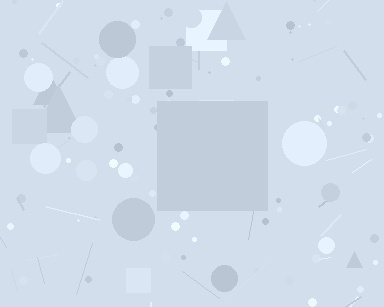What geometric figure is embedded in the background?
A square is embedded in the background.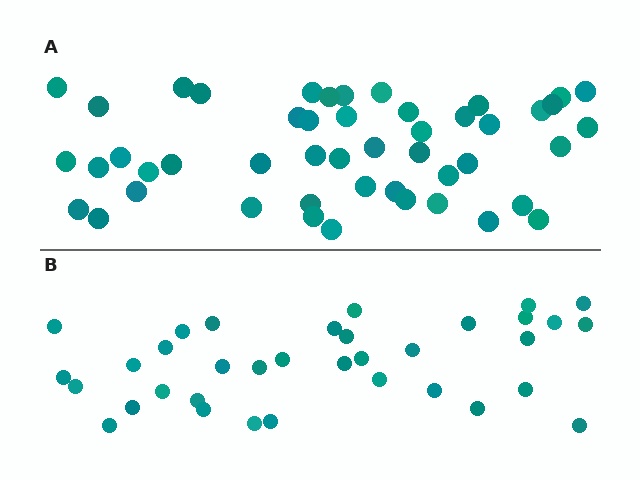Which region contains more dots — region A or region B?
Region A (the top region) has more dots.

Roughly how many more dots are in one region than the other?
Region A has approximately 15 more dots than region B.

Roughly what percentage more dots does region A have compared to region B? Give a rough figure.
About 35% more.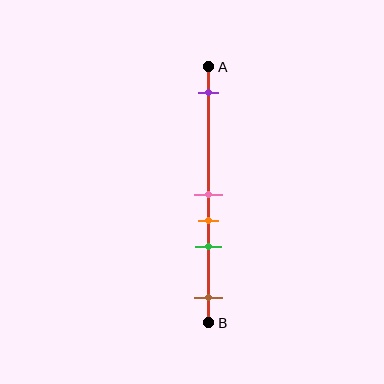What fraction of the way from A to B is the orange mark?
The orange mark is approximately 60% (0.6) of the way from A to B.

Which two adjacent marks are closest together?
The pink and orange marks are the closest adjacent pair.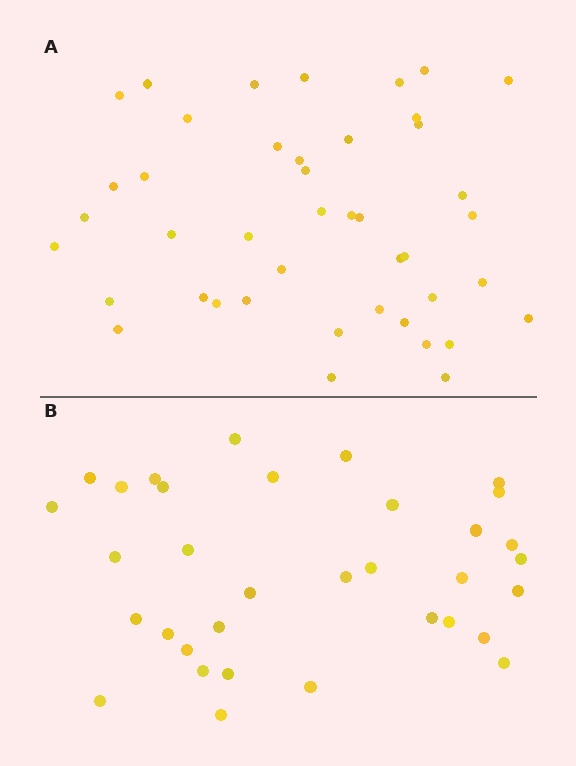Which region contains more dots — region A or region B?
Region A (the top region) has more dots.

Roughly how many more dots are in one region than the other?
Region A has roughly 8 or so more dots than region B.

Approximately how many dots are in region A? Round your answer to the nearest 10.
About 40 dots. (The exact count is 43, which rounds to 40.)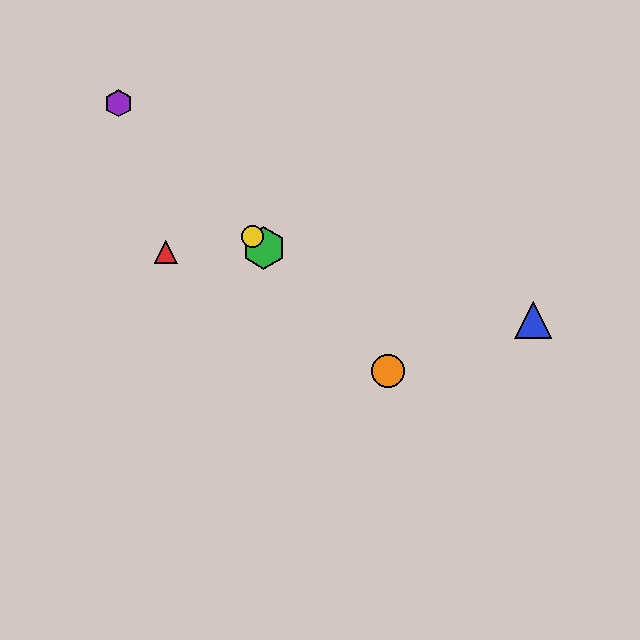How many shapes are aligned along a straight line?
4 shapes (the green hexagon, the yellow circle, the purple hexagon, the orange circle) are aligned along a straight line.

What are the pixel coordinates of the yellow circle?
The yellow circle is at (252, 236).